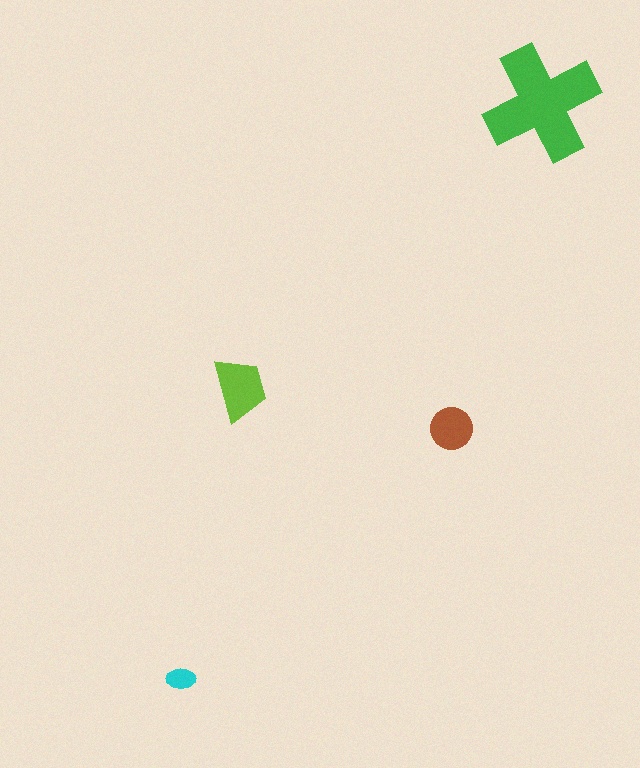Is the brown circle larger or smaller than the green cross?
Smaller.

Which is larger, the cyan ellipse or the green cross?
The green cross.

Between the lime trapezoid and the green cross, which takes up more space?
The green cross.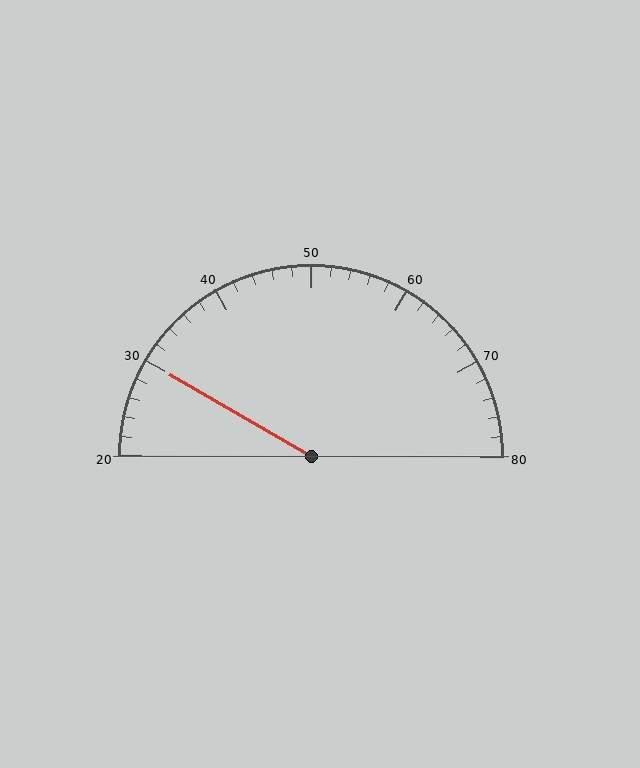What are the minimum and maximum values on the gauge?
The gauge ranges from 20 to 80.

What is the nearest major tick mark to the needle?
The nearest major tick mark is 30.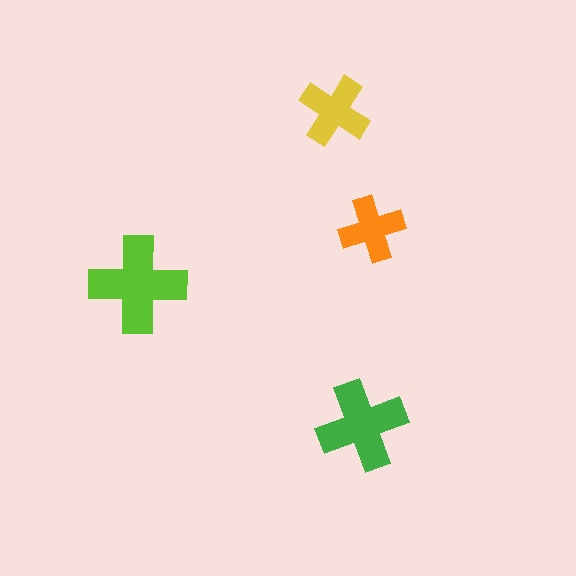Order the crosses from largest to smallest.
the lime one, the green one, the yellow one, the orange one.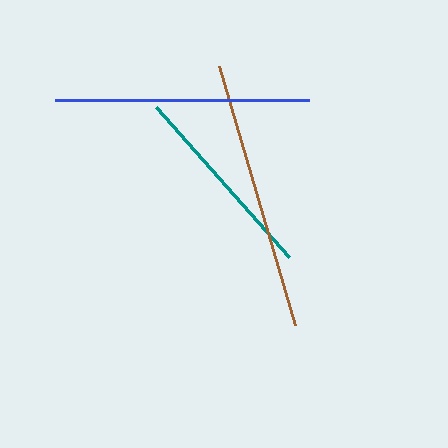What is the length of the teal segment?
The teal segment is approximately 200 pixels long.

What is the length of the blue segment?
The blue segment is approximately 254 pixels long.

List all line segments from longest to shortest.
From longest to shortest: brown, blue, teal.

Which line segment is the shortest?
The teal line is the shortest at approximately 200 pixels.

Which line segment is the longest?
The brown line is the longest at approximately 270 pixels.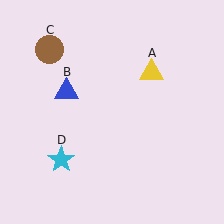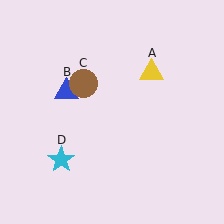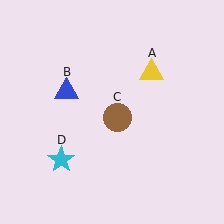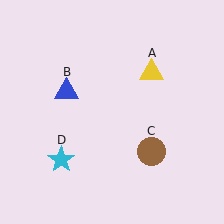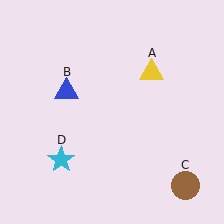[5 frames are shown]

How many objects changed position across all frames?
1 object changed position: brown circle (object C).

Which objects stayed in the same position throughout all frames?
Yellow triangle (object A) and blue triangle (object B) and cyan star (object D) remained stationary.